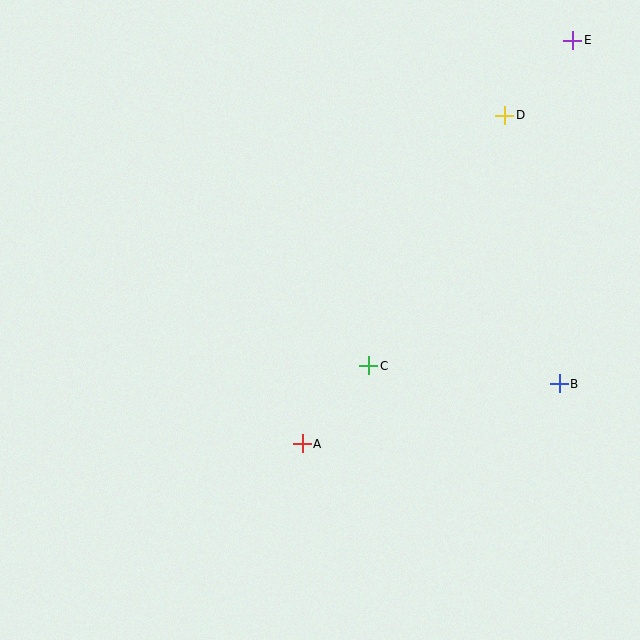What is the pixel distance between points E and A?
The distance between E and A is 486 pixels.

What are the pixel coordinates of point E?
Point E is at (573, 40).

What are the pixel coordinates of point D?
Point D is at (505, 115).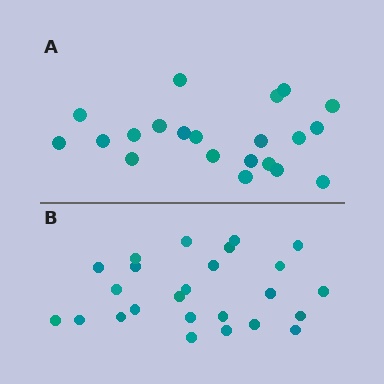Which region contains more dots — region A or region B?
Region B (the bottom region) has more dots.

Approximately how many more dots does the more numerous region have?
Region B has about 4 more dots than region A.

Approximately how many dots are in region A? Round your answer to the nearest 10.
About 20 dots. (The exact count is 21, which rounds to 20.)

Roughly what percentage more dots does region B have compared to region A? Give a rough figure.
About 20% more.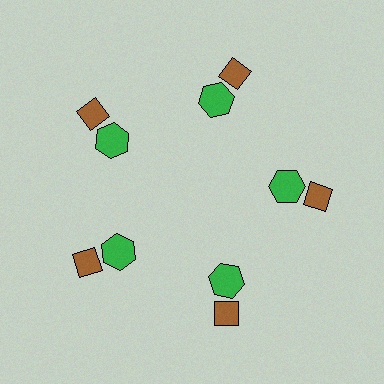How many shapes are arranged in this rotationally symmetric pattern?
There are 10 shapes, arranged in 5 groups of 2.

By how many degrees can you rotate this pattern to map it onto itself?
The pattern maps onto itself every 72 degrees of rotation.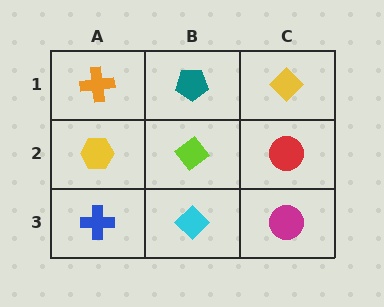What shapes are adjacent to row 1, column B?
A lime diamond (row 2, column B), an orange cross (row 1, column A), a yellow diamond (row 1, column C).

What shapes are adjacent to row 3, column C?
A red circle (row 2, column C), a cyan diamond (row 3, column B).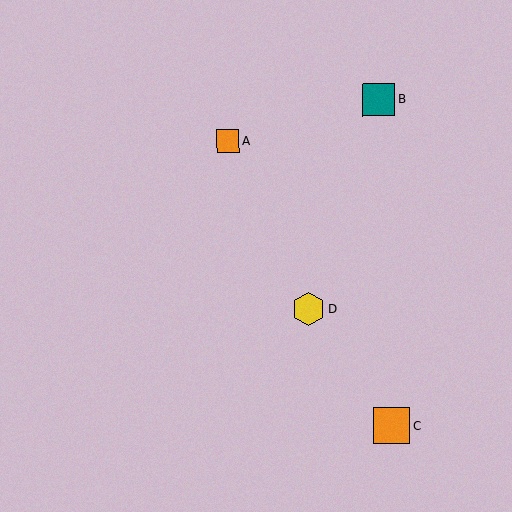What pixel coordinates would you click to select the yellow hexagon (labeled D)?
Click at (309, 309) to select the yellow hexagon D.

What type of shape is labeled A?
Shape A is an orange square.